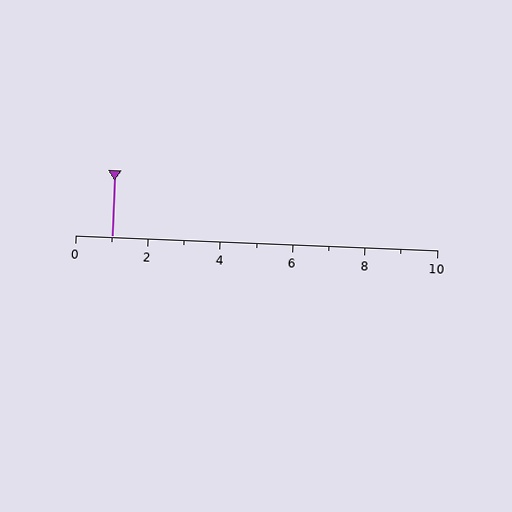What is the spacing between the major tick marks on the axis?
The major ticks are spaced 2 apart.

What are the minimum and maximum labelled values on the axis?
The axis runs from 0 to 10.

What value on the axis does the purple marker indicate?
The marker indicates approximately 1.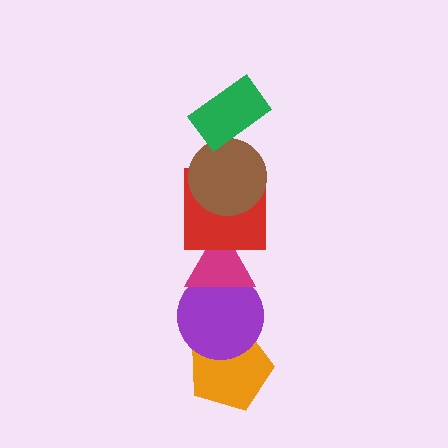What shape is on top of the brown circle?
The green rectangle is on top of the brown circle.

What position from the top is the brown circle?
The brown circle is 2nd from the top.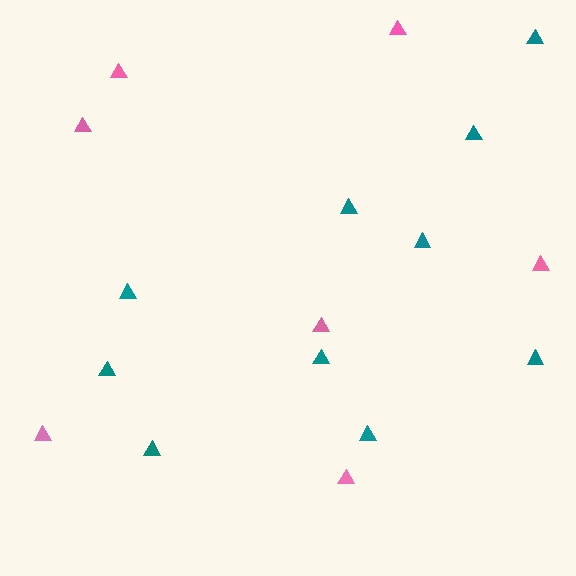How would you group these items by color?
There are 2 groups: one group of teal triangles (10) and one group of pink triangles (7).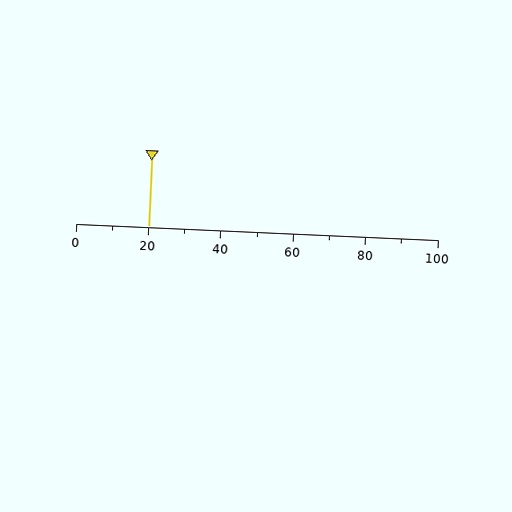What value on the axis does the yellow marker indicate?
The marker indicates approximately 20.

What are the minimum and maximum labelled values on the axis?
The axis runs from 0 to 100.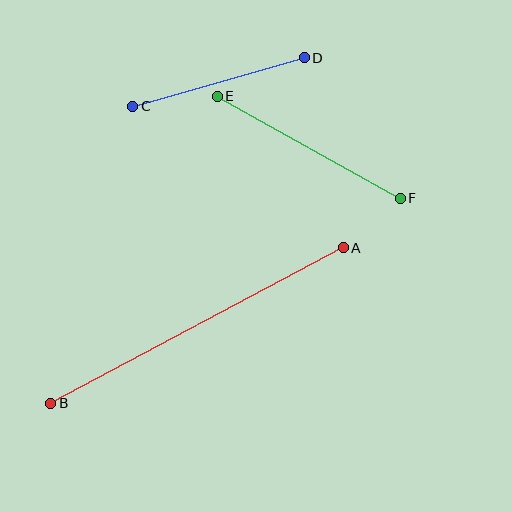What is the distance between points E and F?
The distance is approximately 210 pixels.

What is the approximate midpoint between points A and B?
The midpoint is at approximately (197, 325) pixels.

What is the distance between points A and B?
The distance is approximately 331 pixels.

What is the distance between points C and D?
The distance is approximately 178 pixels.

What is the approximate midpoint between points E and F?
The midpoint is at approximately (309, 147) pixels.